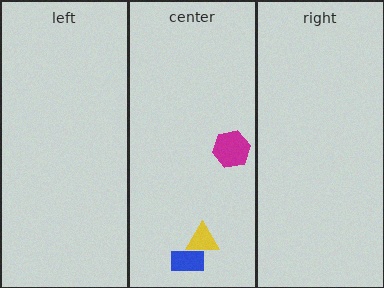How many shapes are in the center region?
3.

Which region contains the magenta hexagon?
The center region.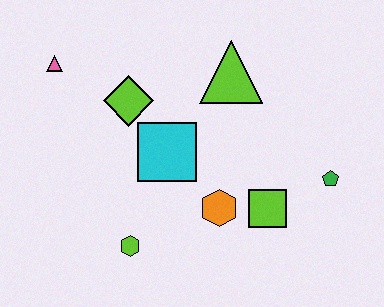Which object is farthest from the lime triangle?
The lime hexagon is farthest from the lime triangle.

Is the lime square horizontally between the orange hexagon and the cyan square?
No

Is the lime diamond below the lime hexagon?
No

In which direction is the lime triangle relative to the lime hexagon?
The lime triangle is above the lime hexagon.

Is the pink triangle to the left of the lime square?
Yes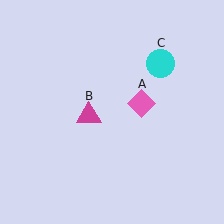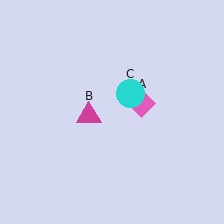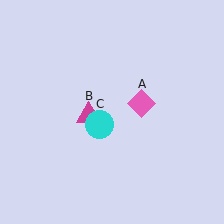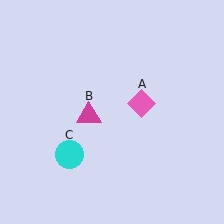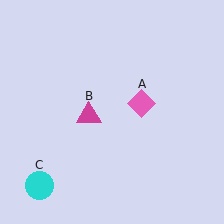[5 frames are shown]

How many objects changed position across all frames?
1 object changed position: cyan circle (object C).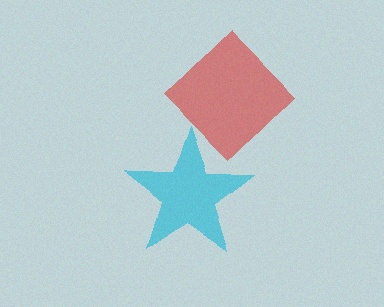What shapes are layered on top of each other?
The layered shapes are: a red diamond, a cyan star.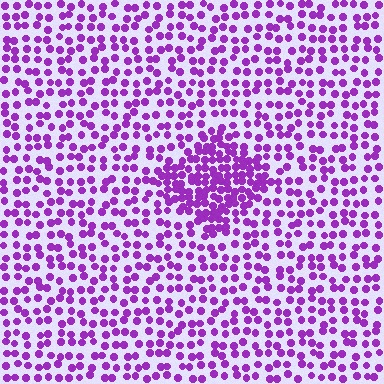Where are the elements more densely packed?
The elements are more densely packed inside the diamond boundary.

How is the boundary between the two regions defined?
The boundary is defined by a change in element density (approximately 2.1x ratio). All elements are the same color, size, and shape.